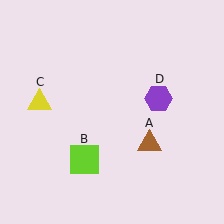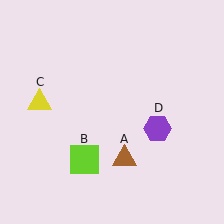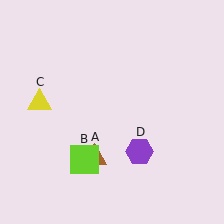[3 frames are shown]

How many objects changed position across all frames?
2 objects changed position: brown triangle (object A), purple hexagon (object D).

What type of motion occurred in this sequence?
The brown triangle (object A), purple hexagon (object D) rotated clockwise around the center of the scene.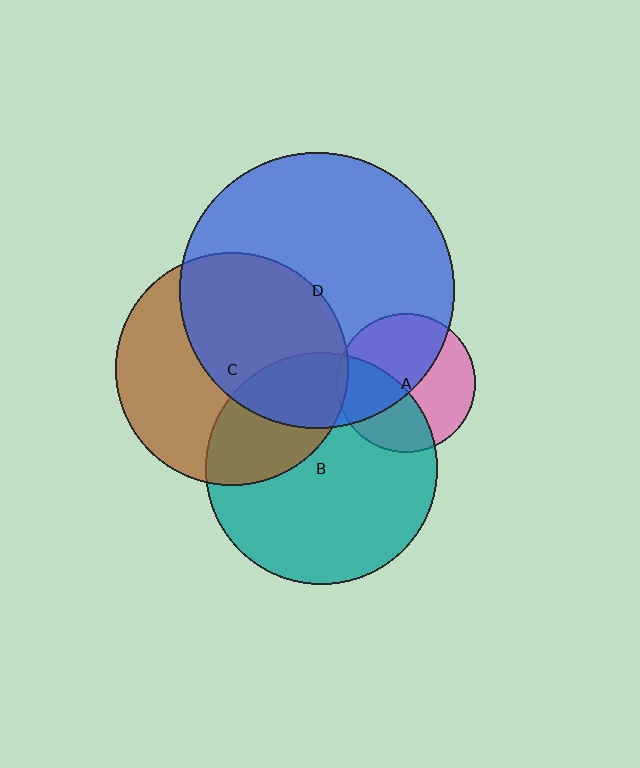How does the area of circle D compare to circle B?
Approximately 1.4 times.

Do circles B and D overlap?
Yes.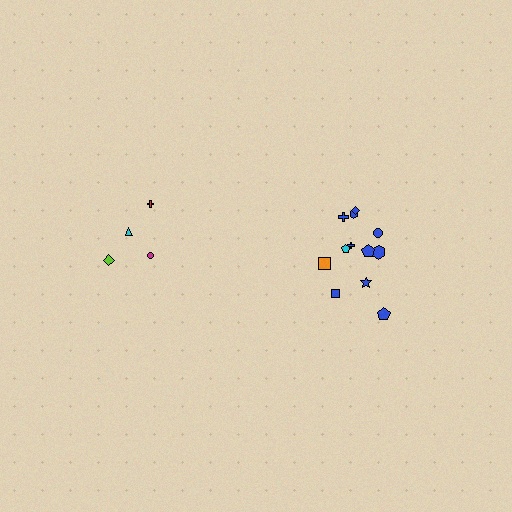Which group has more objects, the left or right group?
The right group.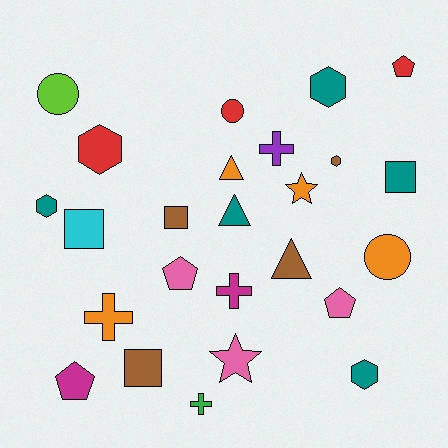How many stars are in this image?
There are 2 stars.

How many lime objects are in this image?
There is 1 lime object.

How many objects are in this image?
There are 25 objects.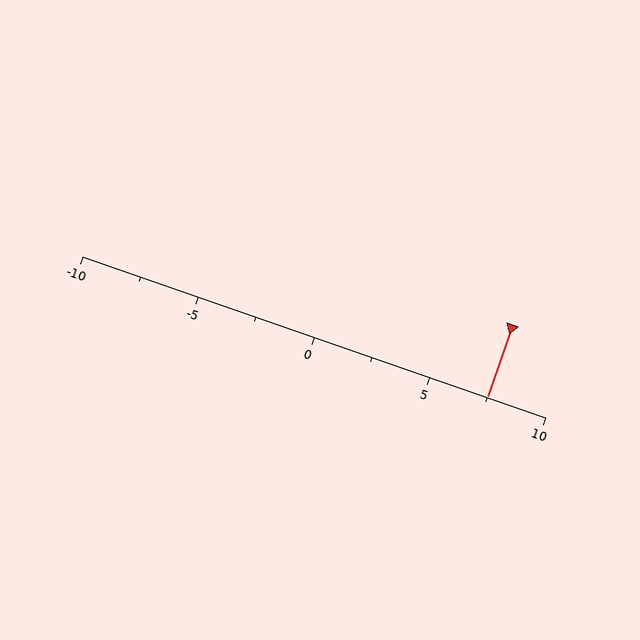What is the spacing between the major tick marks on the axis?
The major ticks are spaced 5 apart.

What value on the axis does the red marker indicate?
The marker indicates approximately 7.5.